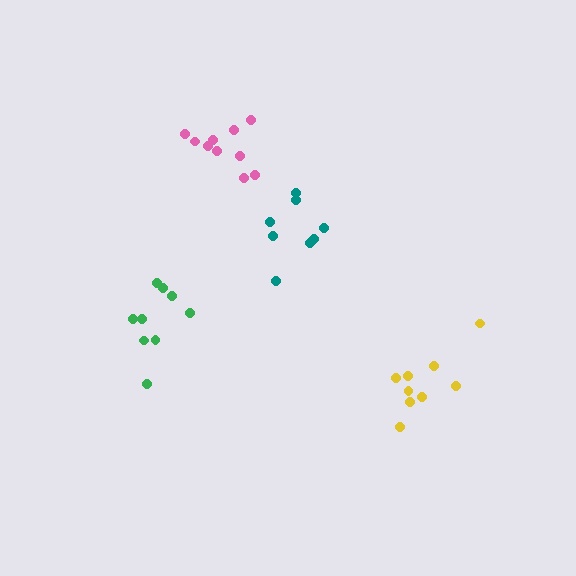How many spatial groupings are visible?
There are 4 spatial groupings.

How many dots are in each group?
Group 1: 9 dots, Group 2: 10 dots, Group 3: 8 dots, Group 4: 9 dots (36 total).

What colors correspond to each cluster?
The clusters are colored: green, pink, teal, yellow.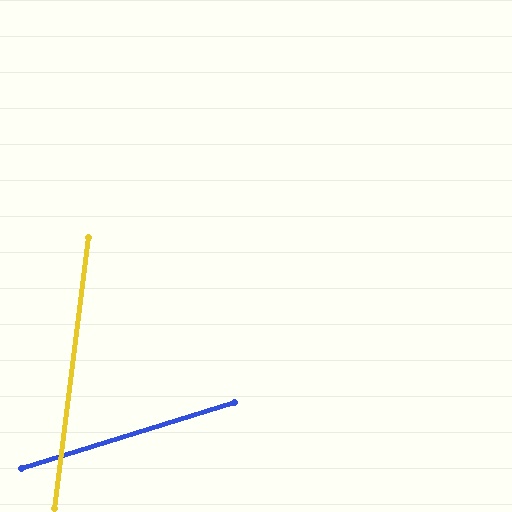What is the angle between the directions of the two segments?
Approximately 66 degrees.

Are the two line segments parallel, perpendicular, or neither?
Neither parallel nor perpendicular — they differ by about 66°.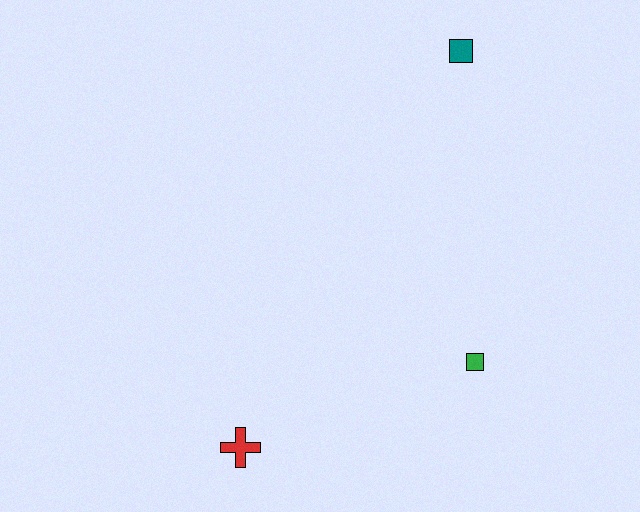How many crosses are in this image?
There is 1 cross.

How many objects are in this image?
There are 3 objects.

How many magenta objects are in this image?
There are no magenta objects.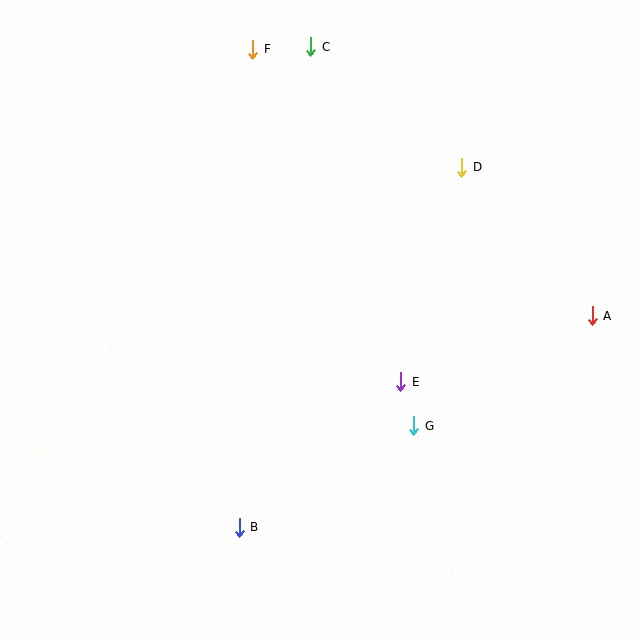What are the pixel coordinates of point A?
Point A is at (592, 316).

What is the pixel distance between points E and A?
The distance between E and A is 203 pixels.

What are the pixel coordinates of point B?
Point B is at (239, 527).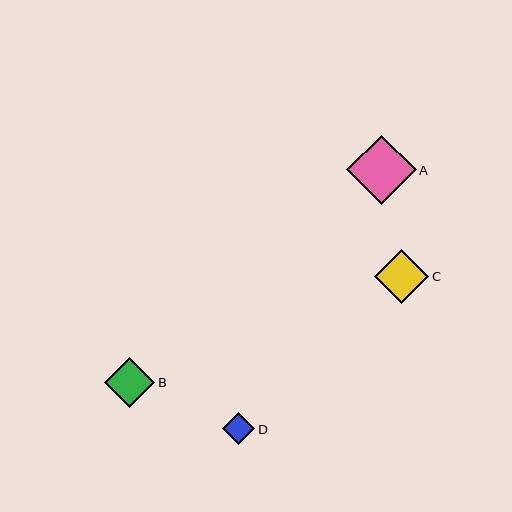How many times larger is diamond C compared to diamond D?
Diamond C is approximately 1.7 times the size of diamond D.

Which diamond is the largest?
Diamond A is the largest with a size of approximately 69 pixels.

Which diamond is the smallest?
Diamond D is the smallest with a size of approximately 32 pixels.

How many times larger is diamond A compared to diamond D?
Diamond A is approximately 2.2 times the size of diamond D.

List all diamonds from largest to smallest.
From largest to smallest: A, C, B, D.